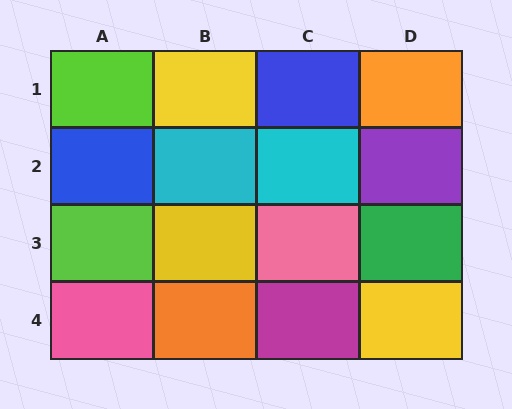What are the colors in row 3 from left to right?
Lime, yellow, pink, green.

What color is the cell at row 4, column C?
Magenta.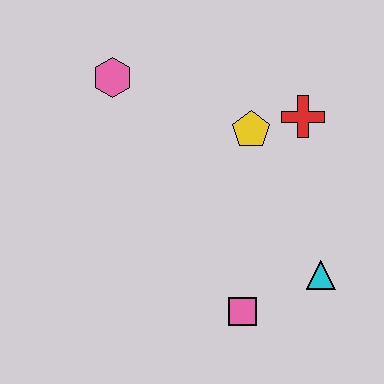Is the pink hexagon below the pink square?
No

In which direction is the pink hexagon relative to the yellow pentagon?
The pink hexagon is to the left of the yellow pentagon.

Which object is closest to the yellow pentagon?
The red cross is closest to the yellow pentagon.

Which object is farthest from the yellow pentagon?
The pink square is farthest from the yellow pentagon.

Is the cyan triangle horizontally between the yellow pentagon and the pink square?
No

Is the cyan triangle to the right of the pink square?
Yes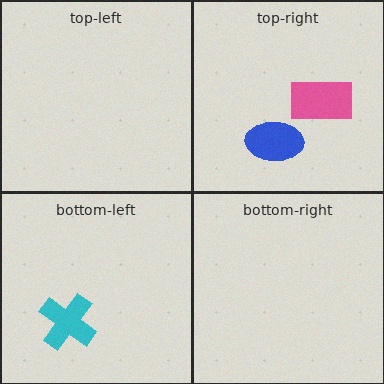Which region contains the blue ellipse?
The top-right region.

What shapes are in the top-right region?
The blue ellipse, the pink rectangle.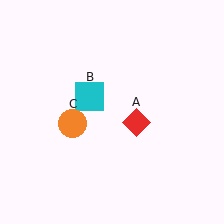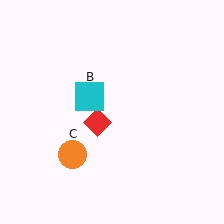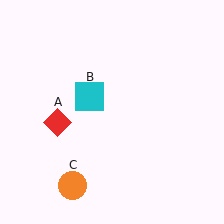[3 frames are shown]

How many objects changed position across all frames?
2 objects changed position: red diamond (object A), orange circle (object C).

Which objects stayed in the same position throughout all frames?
Cyan square (object B) remained stationary.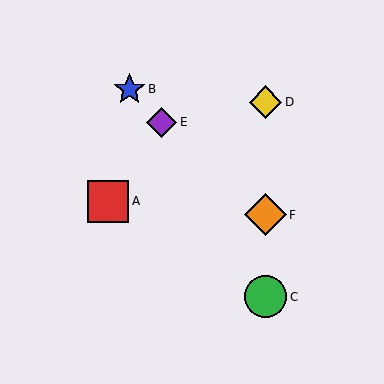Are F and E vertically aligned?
No, F is at x≈265 and E is at x≈162.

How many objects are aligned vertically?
3 objects (C, D, F) are aligned vertically.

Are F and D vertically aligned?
Yes, both are at x≈265.